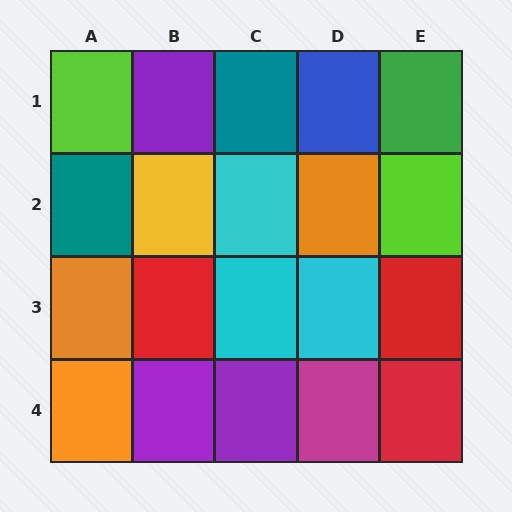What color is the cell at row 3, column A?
Orange.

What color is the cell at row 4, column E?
Red.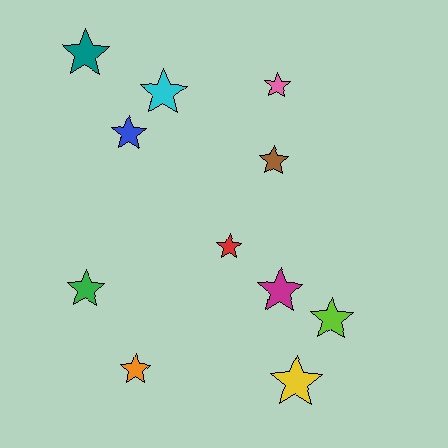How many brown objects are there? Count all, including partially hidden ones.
There is 1 brown object.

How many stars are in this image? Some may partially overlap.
There are 11 stars.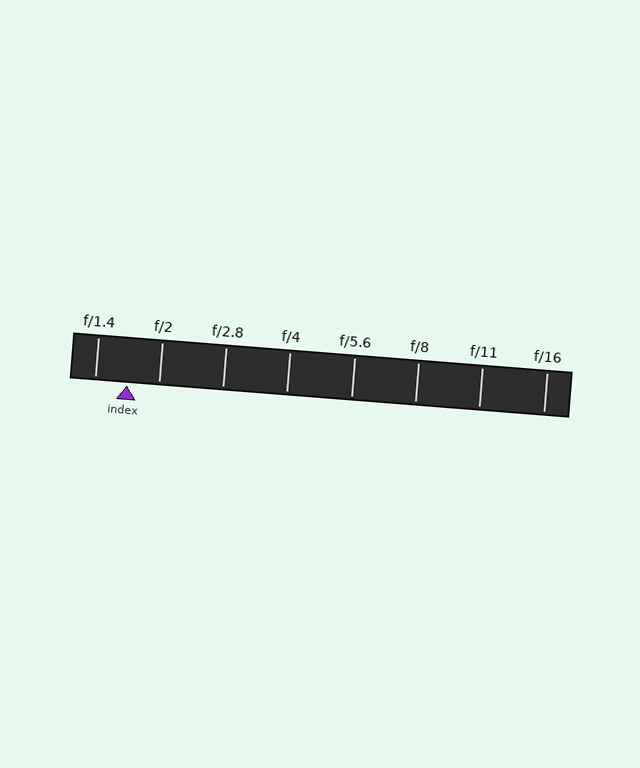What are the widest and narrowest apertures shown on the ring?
The widest aperture shown is f/1.4 and the narrowest is f/16.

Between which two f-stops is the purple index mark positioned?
The index mark is between f/1.4 and f/2.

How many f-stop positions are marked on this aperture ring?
There are 8 f-stop positions marked.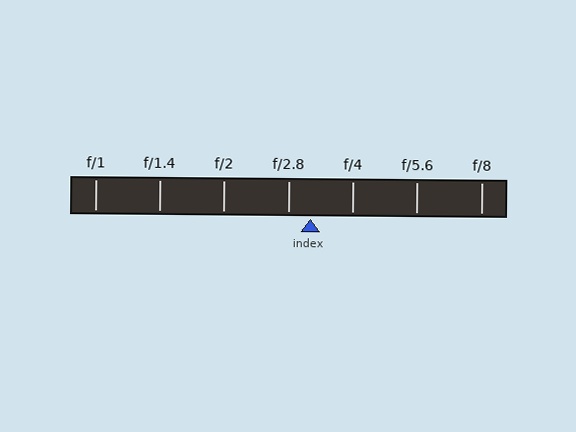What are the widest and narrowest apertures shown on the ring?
The widest aperture shown is f/1 and the narrowest is f/8.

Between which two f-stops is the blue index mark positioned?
The index mark is between f/2.8 and f/4.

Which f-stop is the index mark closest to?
The index mark is closest to f/2.8.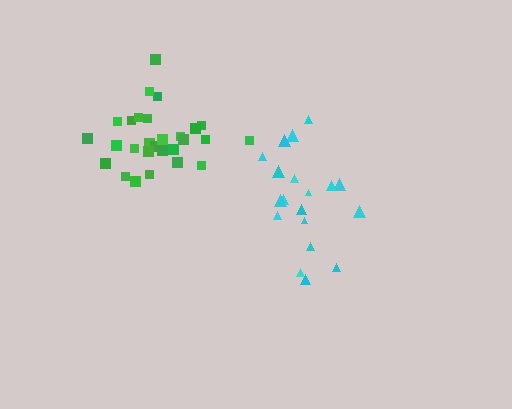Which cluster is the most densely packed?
Green.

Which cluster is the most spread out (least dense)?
Cyan.